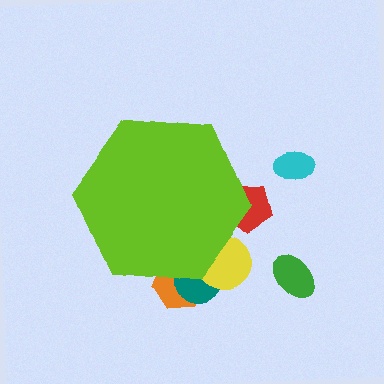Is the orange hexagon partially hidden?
Yes, the orange hexagon is partially hidden behind the lime hexagon.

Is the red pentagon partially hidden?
Yes, the red pentagon is partially hidden behind the lime hexagon.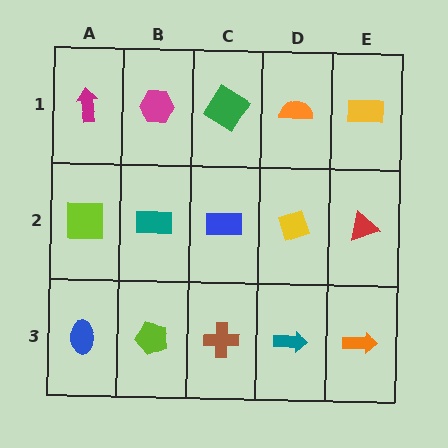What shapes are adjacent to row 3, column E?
A red triangle (row 2, column E), a teal arrow (row 3, column D).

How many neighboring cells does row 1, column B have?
3.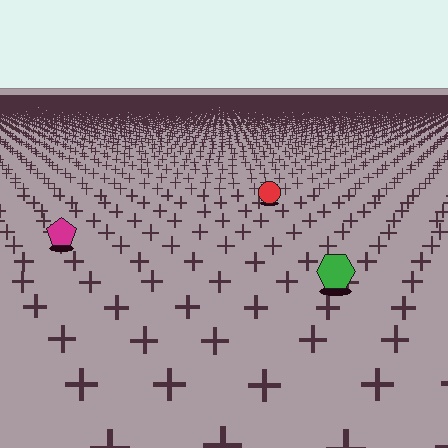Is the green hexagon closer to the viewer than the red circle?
Yes. The green hexagon is closer — you can tell from the texture gradient: the ground texture is coarser near it.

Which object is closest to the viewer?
The green hexagon is closest. The texture marks near it are larger and more spread out.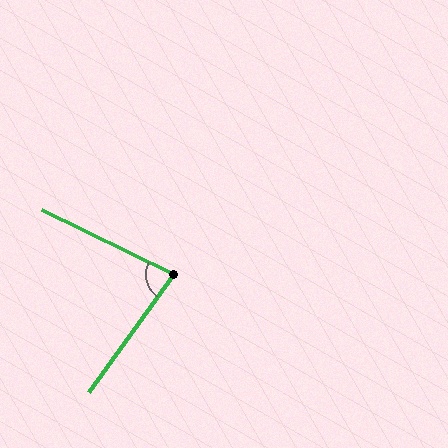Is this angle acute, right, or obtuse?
It is acute.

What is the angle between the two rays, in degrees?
Approximately 80 degrees.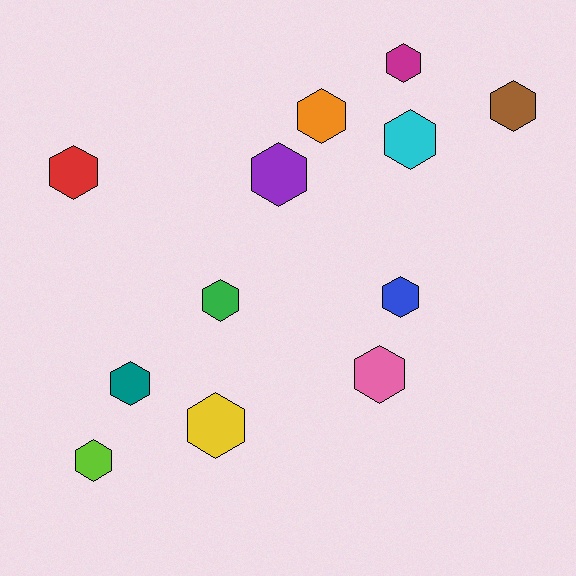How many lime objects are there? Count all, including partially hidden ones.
There is 1 lime object.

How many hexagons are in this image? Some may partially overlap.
There are 12 hexagons.